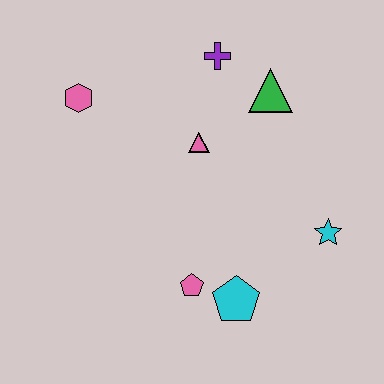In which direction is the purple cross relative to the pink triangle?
The purple cross is above the pink triangle.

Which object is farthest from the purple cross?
The cyan pentagon is farthest from the purple cross.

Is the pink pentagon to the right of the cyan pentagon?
No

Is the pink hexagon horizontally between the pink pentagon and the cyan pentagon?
No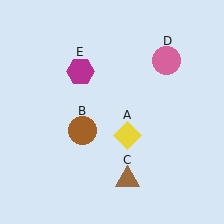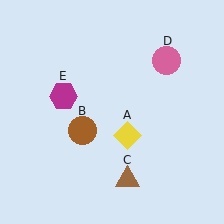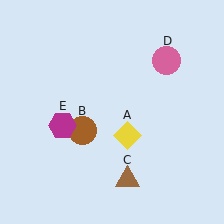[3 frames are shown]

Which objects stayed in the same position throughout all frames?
Yellow diamond (object A) and brown circle (object B) and brown triangle (object C) and pink circle (object D) remained stationary.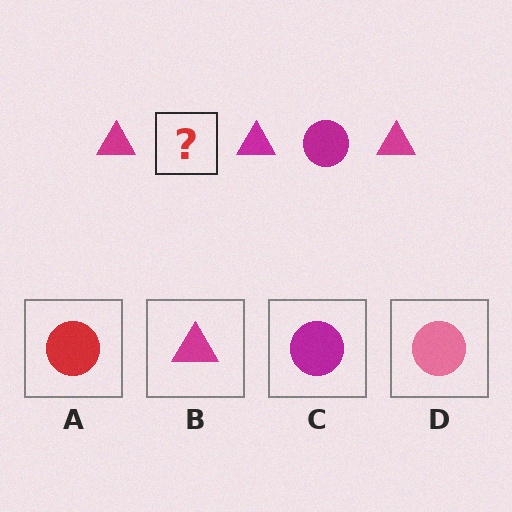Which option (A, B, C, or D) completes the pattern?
C.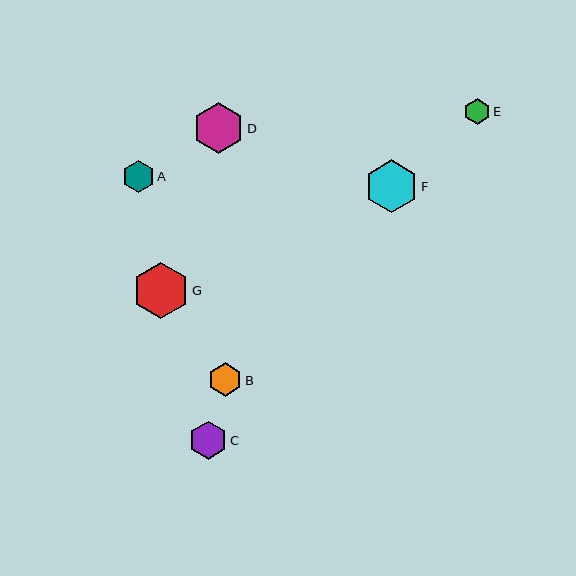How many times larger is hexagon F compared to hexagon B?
Hexagon F is approximately 1.6 times the size of hexagon B.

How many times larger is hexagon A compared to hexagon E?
Hexagon A is approximately 1.2 times the size of hexagon E.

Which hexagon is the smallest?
Hexagon E is the smallest with a size of approximately 26 pixels.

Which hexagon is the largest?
Hexagon G is the largest with a size of approximately 57 pixels.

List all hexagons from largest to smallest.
From largest to smallest: G, F, D, C, B, A, E.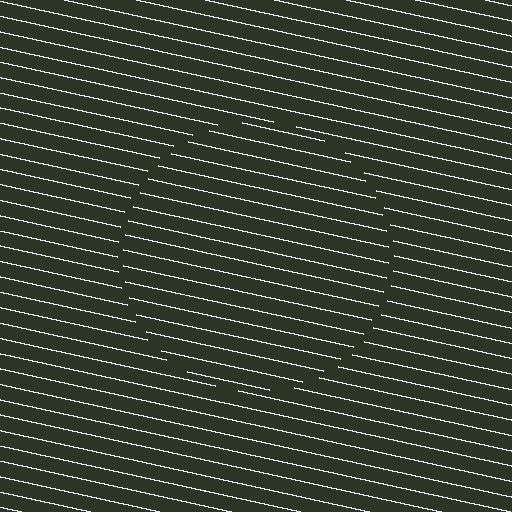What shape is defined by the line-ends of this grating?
An illusory circle. The interior of the shape contains the same grating, shifted by half a period — the contour is defined by the phase discontinuity where line-ends from the inner and outer gratings abut.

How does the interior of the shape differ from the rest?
The interior of the shape contains the same grating, shifted by half a period — the contour is defined by the phase discontinuity where line-ends from the inner and outer gratings abut.